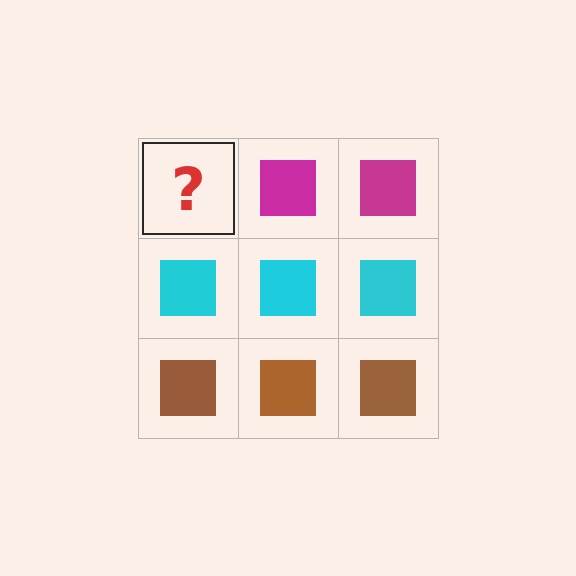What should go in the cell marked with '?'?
The missing cell should contain a magenta square.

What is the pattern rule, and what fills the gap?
The rule is that each row has a consistent color. The gap should be filled with a magenta square.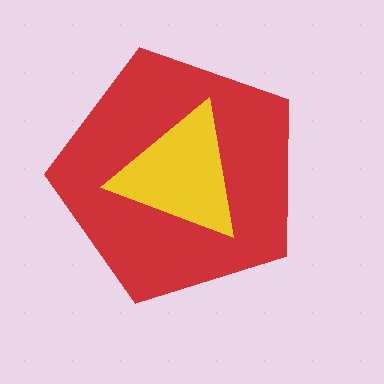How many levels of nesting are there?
2.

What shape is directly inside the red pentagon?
The yellow triangle.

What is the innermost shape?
The yellow triangle.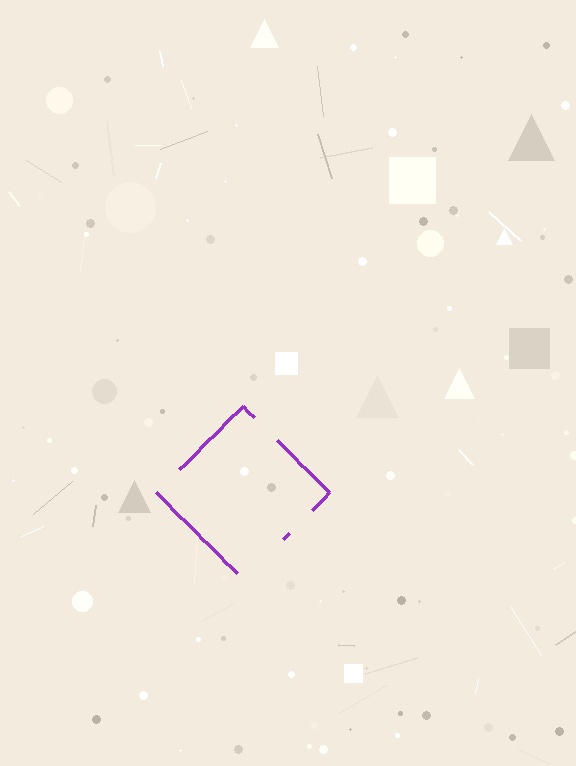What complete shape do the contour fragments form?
The contour fragments form a diamond.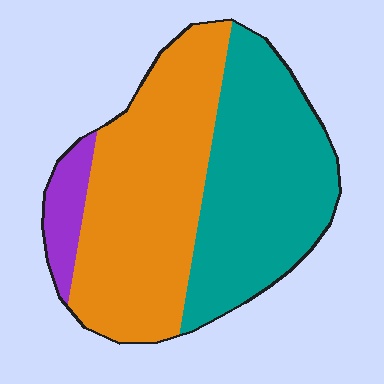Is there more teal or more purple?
Teal.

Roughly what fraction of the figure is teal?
Teal covers around 45% of the figure.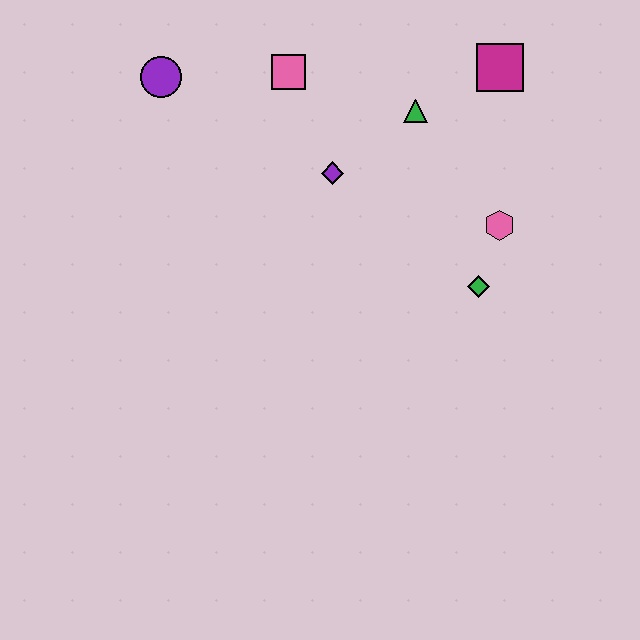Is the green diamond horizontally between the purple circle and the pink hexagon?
Yes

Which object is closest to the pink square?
The purple diamond is closest to the pink square.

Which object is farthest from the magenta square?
The purple circle is farthest from the magenta square.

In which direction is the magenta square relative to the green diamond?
The magenta square is above the green diamond.